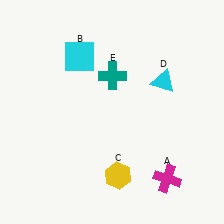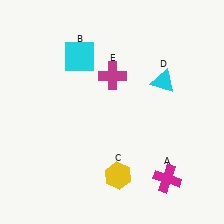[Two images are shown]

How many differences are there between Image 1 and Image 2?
There is 1 difference between the two images.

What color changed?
The cross (E) changed from teal in Image 1 to magenta in Image 2.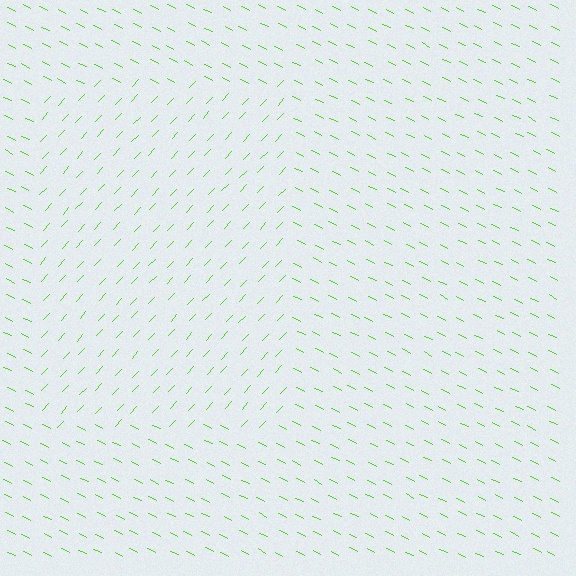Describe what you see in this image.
The image is filled with small lime line segments. A rectangle region in the image has lines oriented differently from the surrounding lines, creating a visible texture boundary.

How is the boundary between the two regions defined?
The boundary is defined purely by a change in line orientation (approximately 73 degrees difference). All lines are the same color and thickness.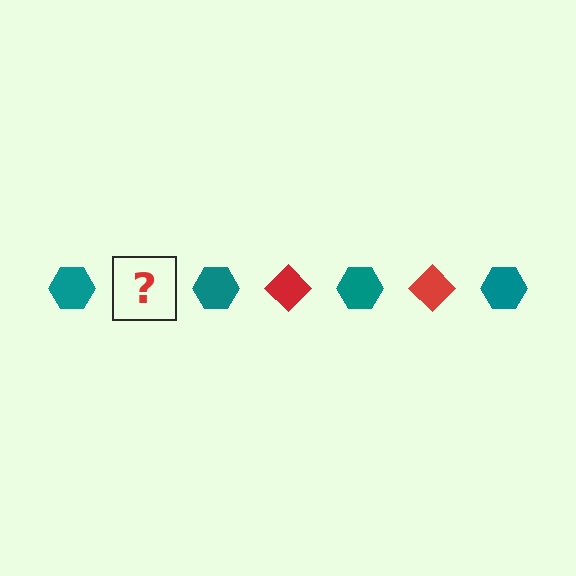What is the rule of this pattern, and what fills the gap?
The rule is that the pattern alternates between teal hexagon and red diamond. The gap should be filled with a red diamond.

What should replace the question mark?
The question mark should be replaced with a red diamond.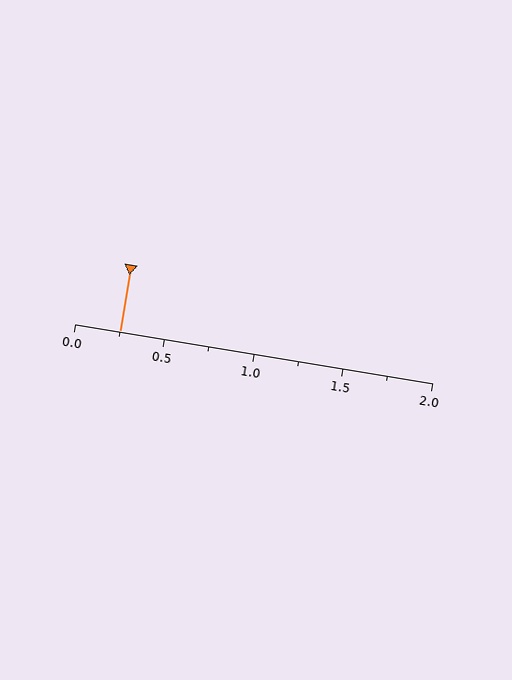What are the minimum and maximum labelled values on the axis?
The axis runs from 0.0 to 2.0.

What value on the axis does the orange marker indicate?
The marker indicates approximately 0.25.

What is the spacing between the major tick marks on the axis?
The major ticks are spaced 0.5 apart.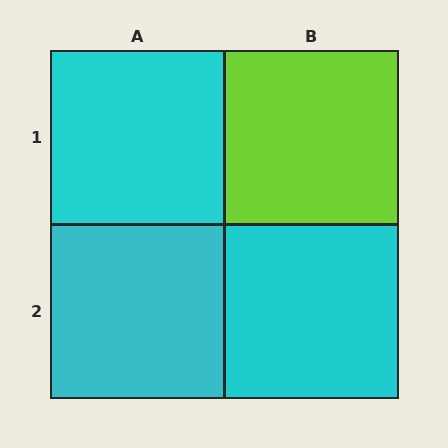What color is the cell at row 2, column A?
Cyan.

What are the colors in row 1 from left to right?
Cyan, lime.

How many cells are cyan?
3 cells are cyan.